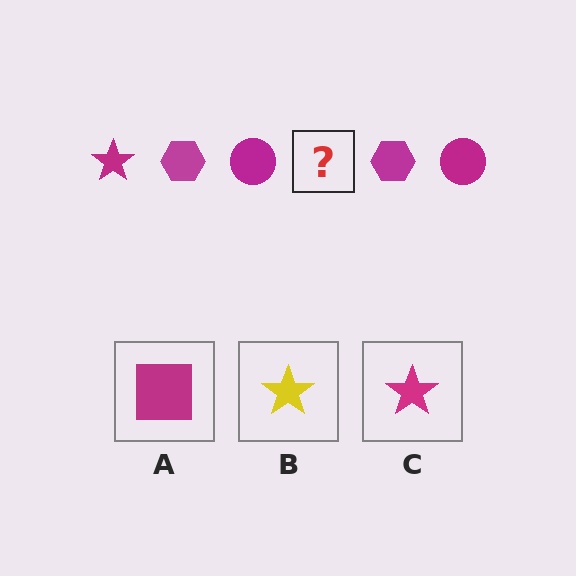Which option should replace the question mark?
Option C.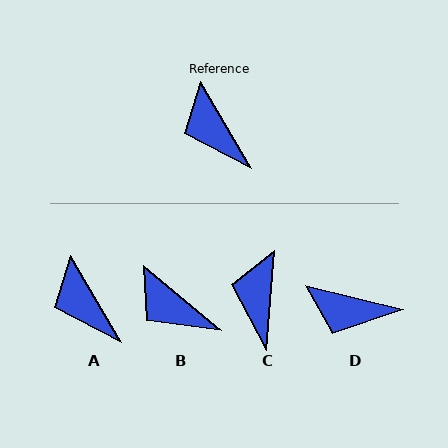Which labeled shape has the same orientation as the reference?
A.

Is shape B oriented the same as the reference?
No, it is off by about 20 degrees.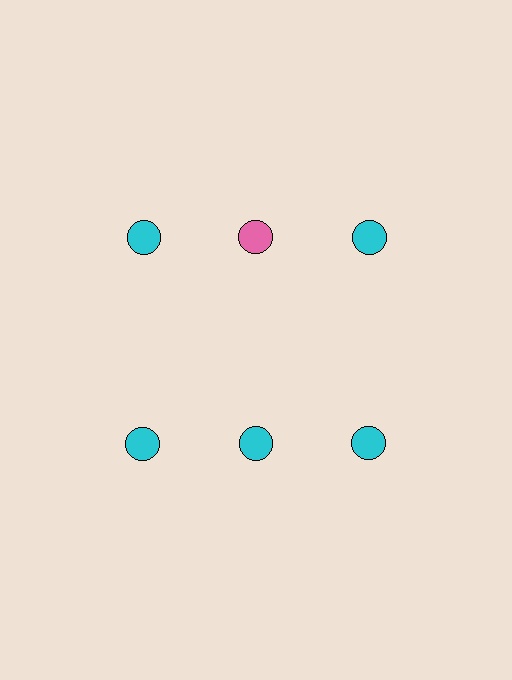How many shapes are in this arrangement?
There are 6 shapes arranged in a grid pattern.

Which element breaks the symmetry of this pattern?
The pink circle in the top row, second from left column breaks the symmetry. All other shapes are cyan circles.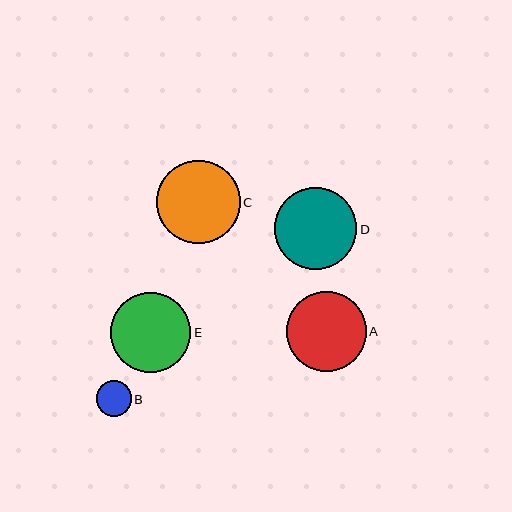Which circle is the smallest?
Circle B is the smallest with a size of approximately 35 pixels.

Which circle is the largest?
Circle C is the largest with a size of approximately 84 pixels.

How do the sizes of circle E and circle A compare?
Circle E and circle A are approximately the same size.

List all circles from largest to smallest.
From largest to smallest: C, D, E, A, B.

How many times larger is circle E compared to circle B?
Circle E is approximately 2.3 times the size of circle B.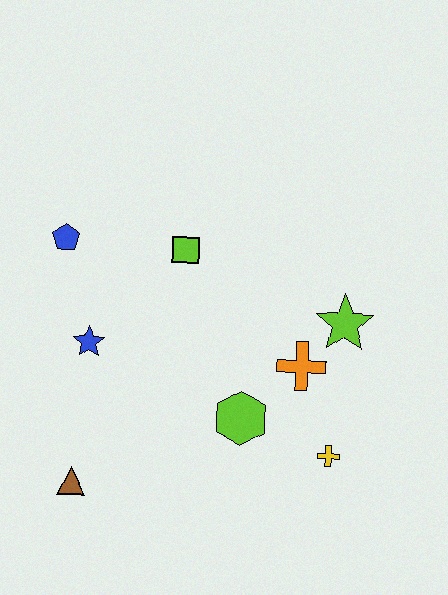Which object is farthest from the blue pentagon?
The yellow cross is farthest from the blue pentagon.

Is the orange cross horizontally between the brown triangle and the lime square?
No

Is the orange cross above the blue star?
No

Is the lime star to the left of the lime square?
No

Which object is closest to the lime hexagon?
The orange cross is closest to the lime hexagon.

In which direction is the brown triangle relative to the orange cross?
The brown triangle is to the left of the orange cross.